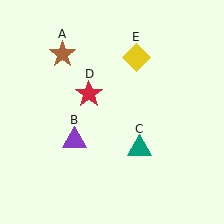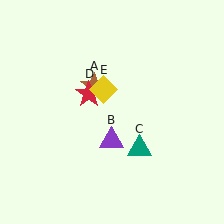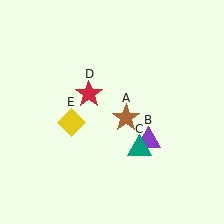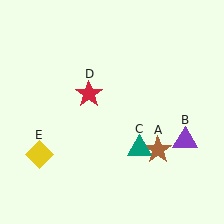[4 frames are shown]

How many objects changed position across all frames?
3 objects changed position: brown star (object A), purple triangle (object B), yellow diamond (object E).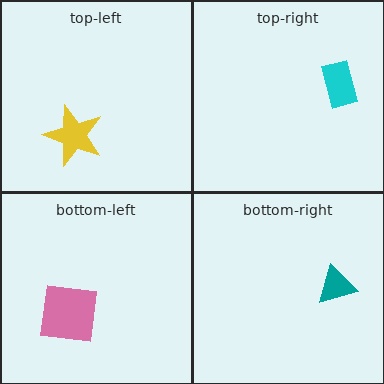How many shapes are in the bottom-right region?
1.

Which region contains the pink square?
The bottom-left region.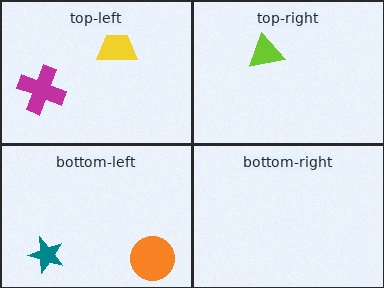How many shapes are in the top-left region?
2.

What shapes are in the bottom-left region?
The teal star, the orange circle.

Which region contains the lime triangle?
The top-right region.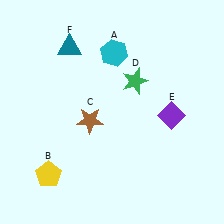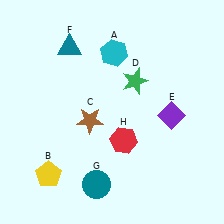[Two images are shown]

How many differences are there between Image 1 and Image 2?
There are 2 differences between the two images.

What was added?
A teal circle (G), a red hexagon (H) were added in Image 2.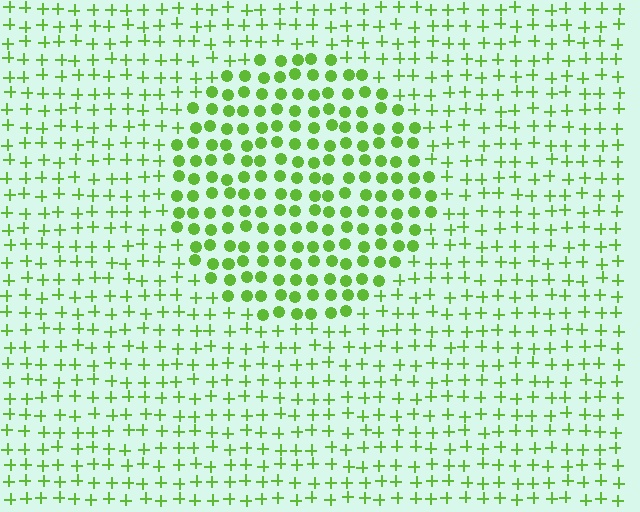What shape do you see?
I see a circle.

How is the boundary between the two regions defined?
The boundary is defined by a change in element shape: circles inside vs. plus signs outside. All elements share the same color and spacing.